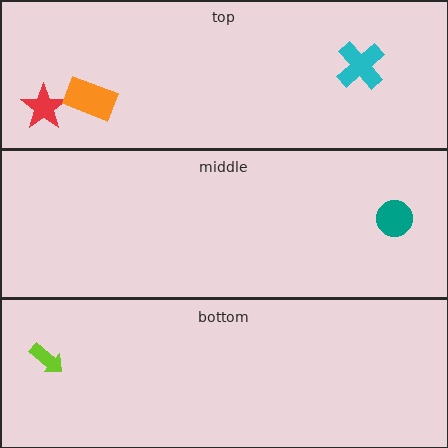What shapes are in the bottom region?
The lime arrow.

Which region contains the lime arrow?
The bottom region.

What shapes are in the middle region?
The teal circle.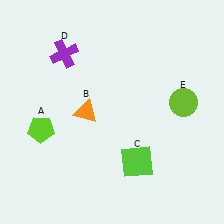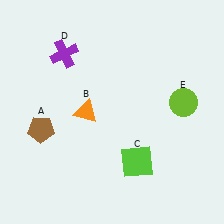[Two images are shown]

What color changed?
The pentagon (A) changed from lime in Image 1 to brown in Image 2.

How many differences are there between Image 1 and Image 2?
There is 1 difference between the two images.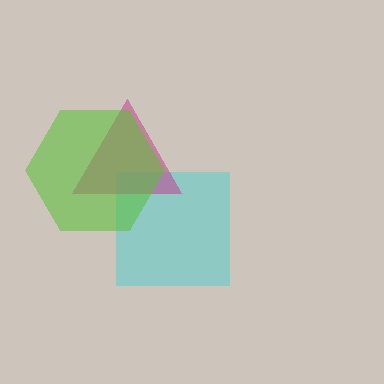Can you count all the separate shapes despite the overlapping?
Yes, there are 3 separate shapes.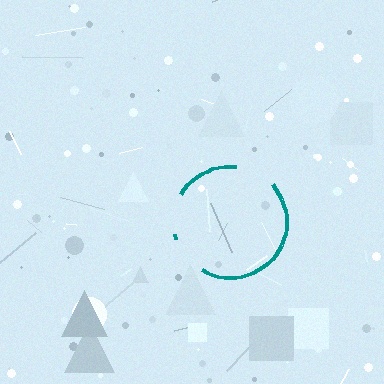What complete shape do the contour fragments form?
The contour fragments form a circle.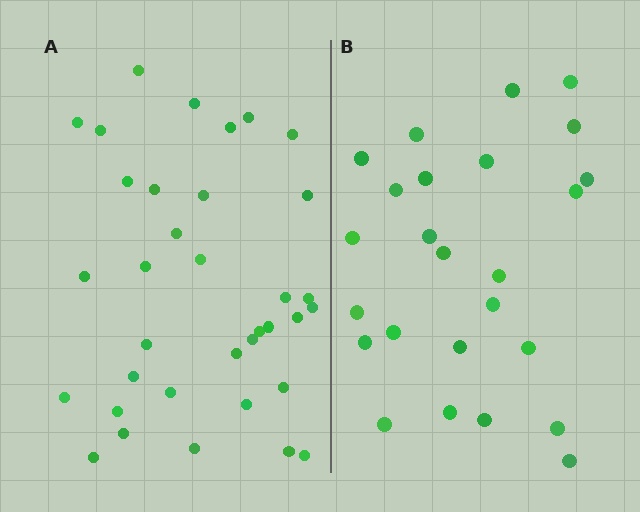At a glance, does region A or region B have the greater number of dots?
Region A (the left region) has more dots.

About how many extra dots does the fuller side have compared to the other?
Region A has roughly 10 or so more dots than region B.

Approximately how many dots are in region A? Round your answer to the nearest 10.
About 40 dots. (The exact count is 35, which rounds to 40.)